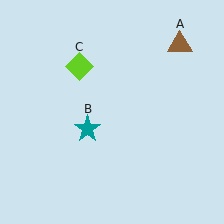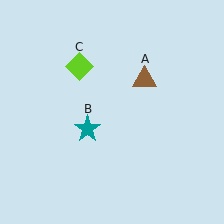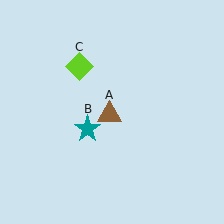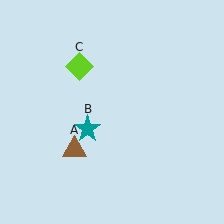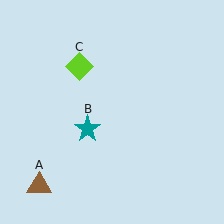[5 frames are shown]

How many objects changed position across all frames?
1 object changed position: brown triangle (object A).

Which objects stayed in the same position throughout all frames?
Teal star (object B) and lime diamond (object C) remained stationary.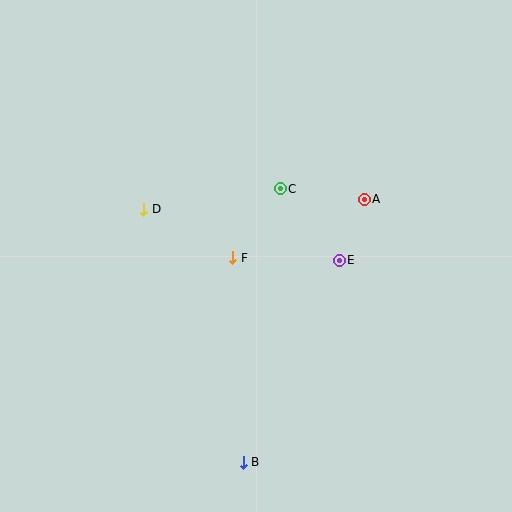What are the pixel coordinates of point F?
Point F is at (233, 258).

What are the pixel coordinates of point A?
Point A is at (364, 199).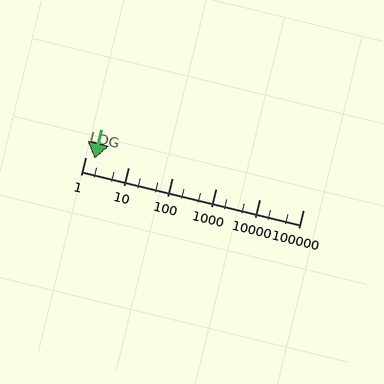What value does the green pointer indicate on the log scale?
The pointer indicates approximately 1.6.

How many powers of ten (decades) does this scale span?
The scale spans 5 decades, from 1 to 100000.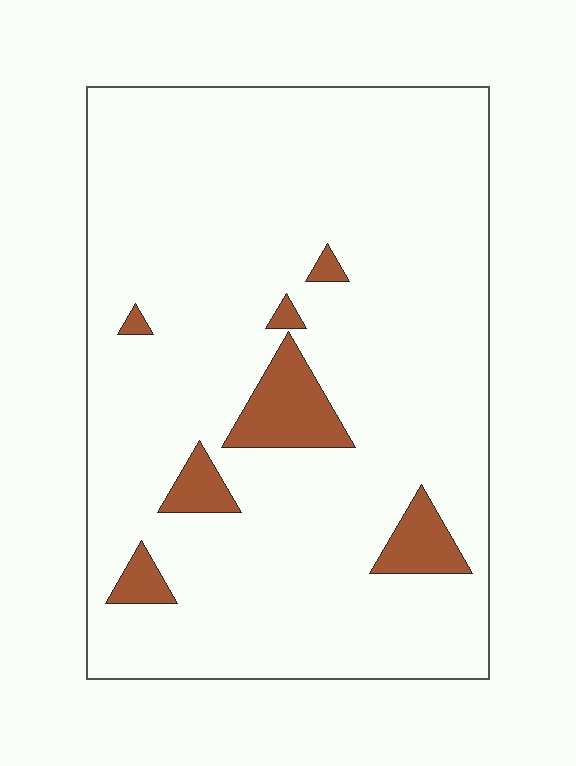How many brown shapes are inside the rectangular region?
7.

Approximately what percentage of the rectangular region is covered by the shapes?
Approximately 10%.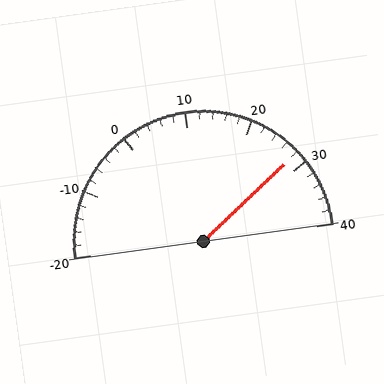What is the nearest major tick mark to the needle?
The nearest major tick mark is 30.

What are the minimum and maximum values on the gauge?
The gauge ranges from -20 to 40.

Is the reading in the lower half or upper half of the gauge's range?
The reading is in the upper half of the range (-20 to 40).